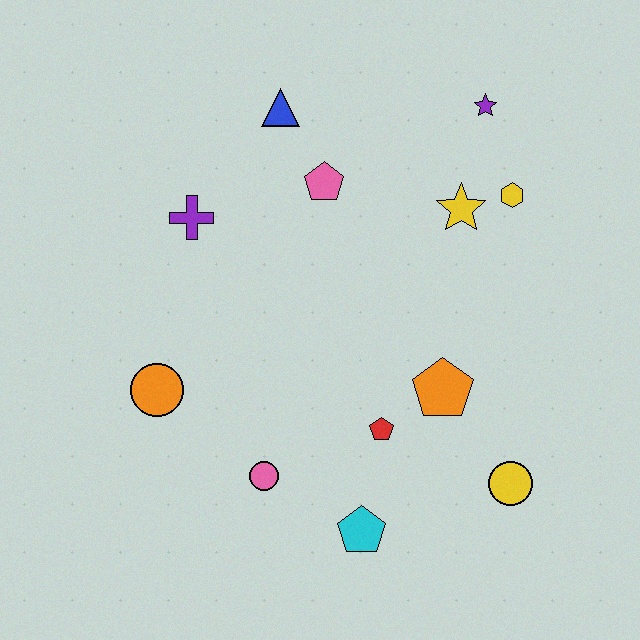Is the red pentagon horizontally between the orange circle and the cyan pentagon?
No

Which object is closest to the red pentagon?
The orange pentagon is closest to the red pentagon.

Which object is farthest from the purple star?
The cyan pentagon is farthest from the purple star.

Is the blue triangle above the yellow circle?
Yes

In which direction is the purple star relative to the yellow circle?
The purple star is above the yellow circle.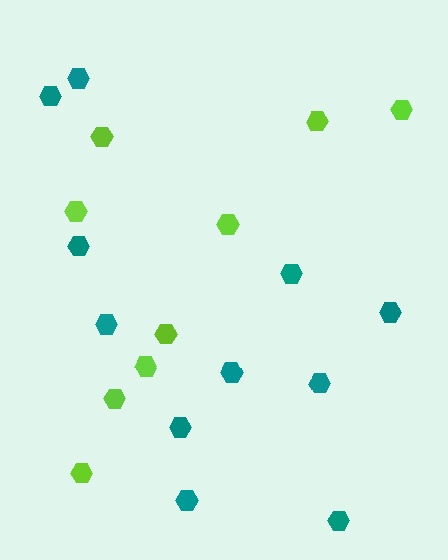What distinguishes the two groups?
There are 2 groups: one group of teal hexagons (11) and one group of lime hexagons (9).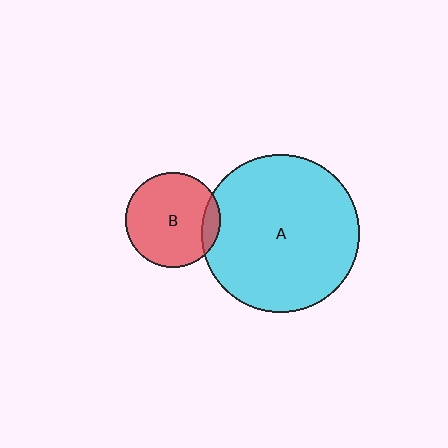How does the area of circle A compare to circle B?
Approximately 2.8 times.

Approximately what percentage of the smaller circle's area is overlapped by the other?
Approximately 10%.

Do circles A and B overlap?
Yes.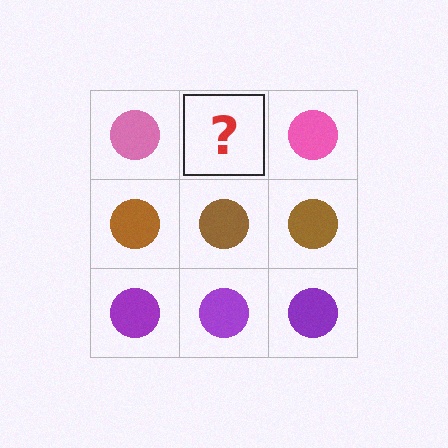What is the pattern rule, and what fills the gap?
The rule is that each row has a consistent color. The gap should be filled with a pink circle.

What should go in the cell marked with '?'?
The missing cell should contain a pink circle.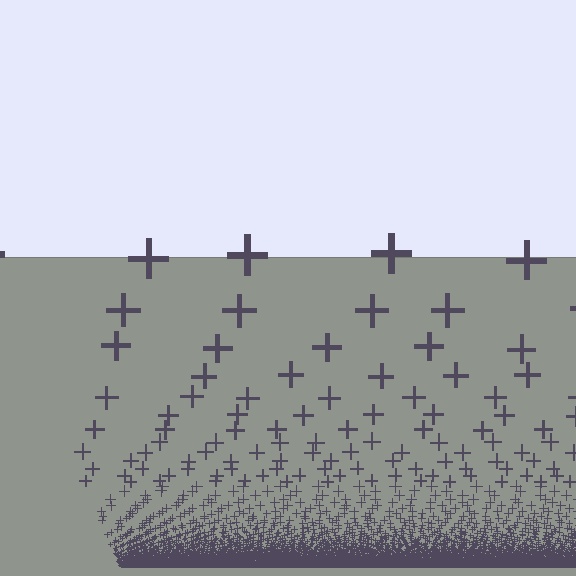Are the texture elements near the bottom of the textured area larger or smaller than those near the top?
Smaller. The gradient is inverted — elements near the bottom are smaller and denser.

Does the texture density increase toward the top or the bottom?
Density increases toward the bottom.